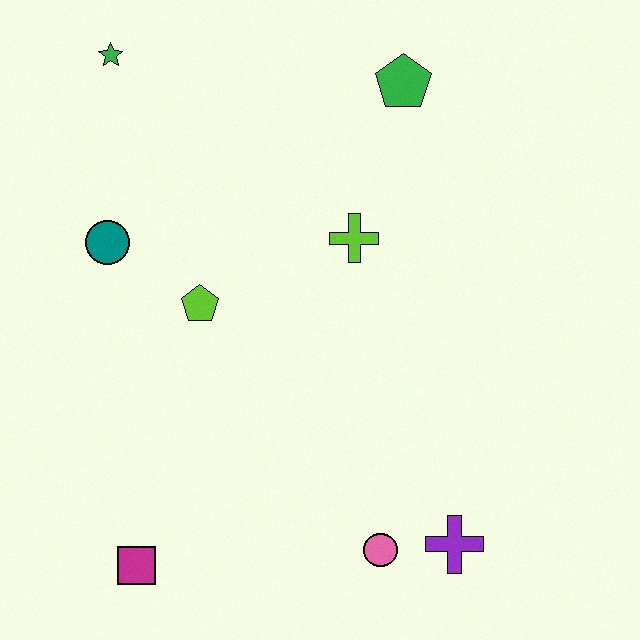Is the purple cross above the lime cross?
No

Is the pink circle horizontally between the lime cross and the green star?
No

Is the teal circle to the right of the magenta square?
No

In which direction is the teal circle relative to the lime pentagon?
The teal circle is to the left of the lime pentagon.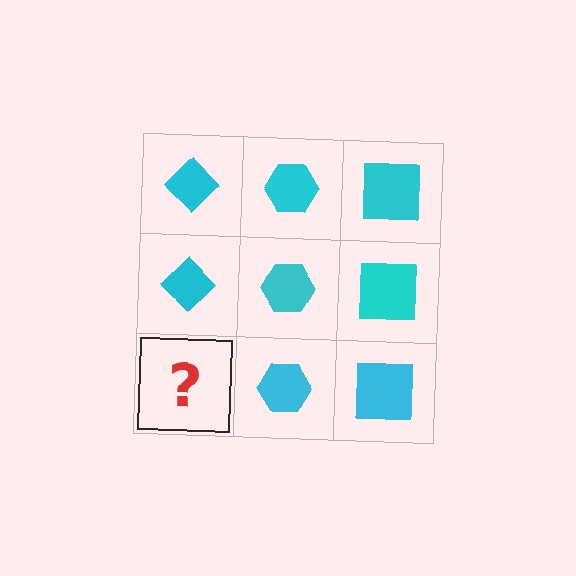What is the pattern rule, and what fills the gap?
The rule is that each column has a consistent shape. The gap should be filled with a cyan diamond.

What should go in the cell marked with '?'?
The missing cell should contain a cyan diamond.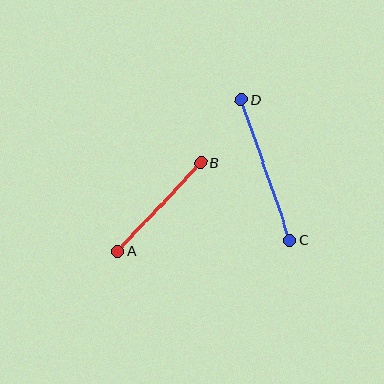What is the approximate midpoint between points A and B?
The midpoint is at approximately (159, 207) pixels.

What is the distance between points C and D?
The distance is approximately 148 pixels.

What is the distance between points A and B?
The distance is approximately 121 pixels.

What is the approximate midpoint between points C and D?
The midpoint is at approximately (266, 170) pixels.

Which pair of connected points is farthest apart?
Points C and D are farthest apart.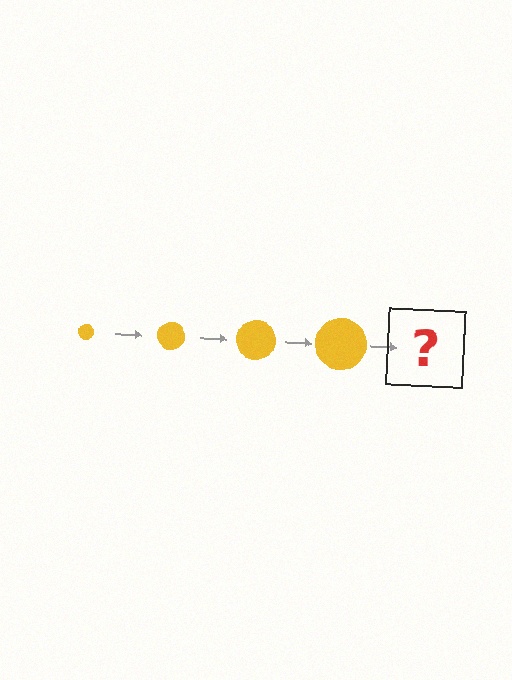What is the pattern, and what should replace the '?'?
The pattern is that the circle gets progressively larger each step. The '?' should be a yellow circle, larger than the previous one.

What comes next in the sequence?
The next element should be a yellow circle, larger than the previous one.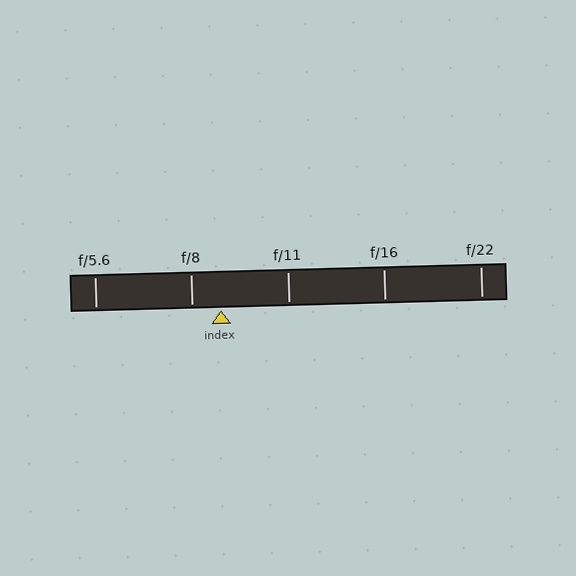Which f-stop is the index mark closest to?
The index mark is closest to f/8.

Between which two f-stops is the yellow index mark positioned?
The index mark is between f/8 and f/11.